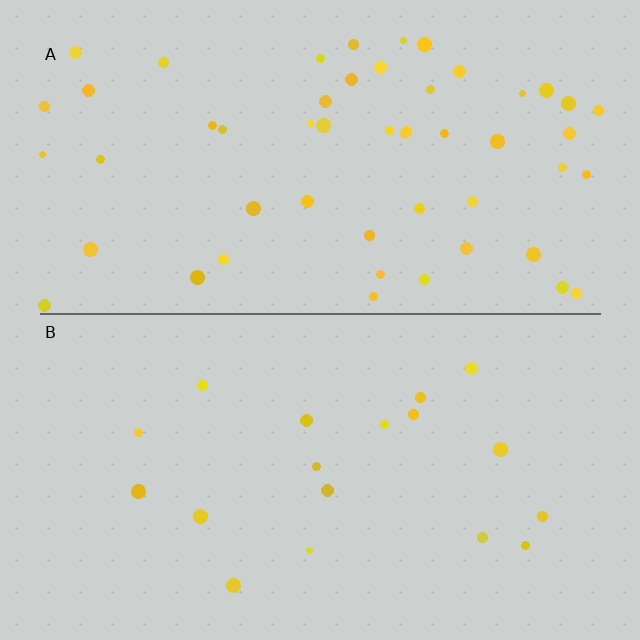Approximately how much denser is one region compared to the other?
Approximately 2.9× — region A over region B.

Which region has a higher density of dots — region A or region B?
A (the top).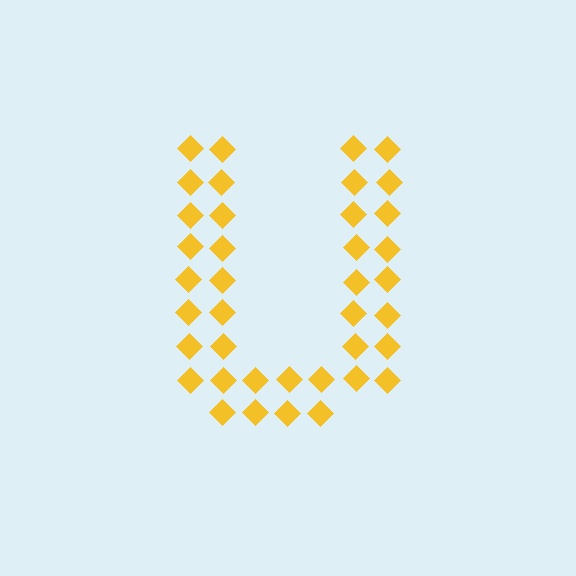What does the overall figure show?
The overall figure shows the letter U.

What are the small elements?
The small elements are diamonds.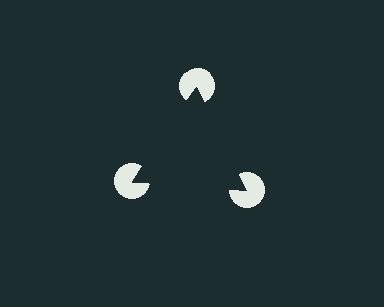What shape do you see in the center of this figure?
An illusory triangle — its edges are inferred from the aligned wedge cuts in the pac-man discs, not physically drawn.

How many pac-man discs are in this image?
There are 3 — one at each vertex of the illusory triangle.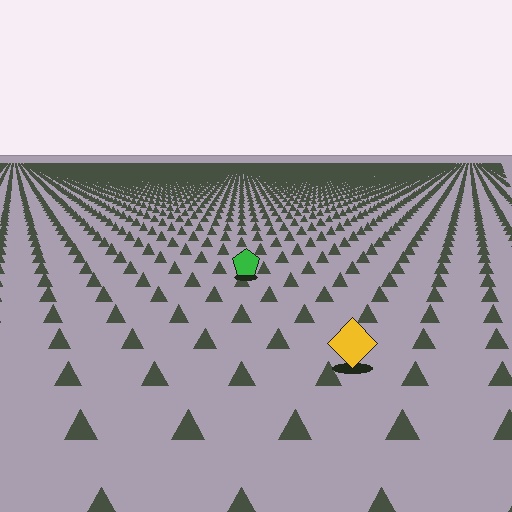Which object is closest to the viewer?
The yellow diamond is closest. The texture marks near it are larger and more spread out.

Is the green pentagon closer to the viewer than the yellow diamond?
No. The yellow diamond is closer — you can tell from the texture gradient: the ground texture is coarser near it.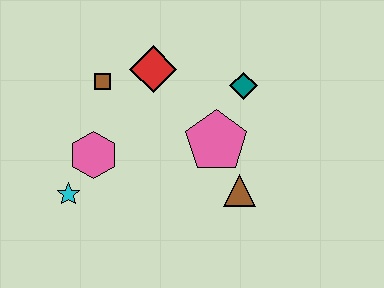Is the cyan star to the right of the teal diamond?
No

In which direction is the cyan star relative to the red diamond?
The cyan star is below the red diamond.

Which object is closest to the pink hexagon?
The cyan star is closest to the pink hexagon.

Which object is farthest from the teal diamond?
The cyan star is farthest from the teal diamond.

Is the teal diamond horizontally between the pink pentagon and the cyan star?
No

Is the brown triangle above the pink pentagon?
No